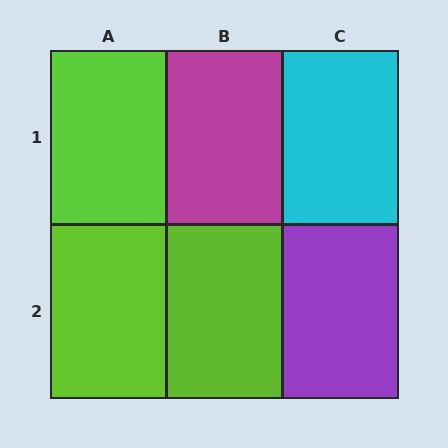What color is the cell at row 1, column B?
Magenta.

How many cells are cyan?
1 cell is cyan.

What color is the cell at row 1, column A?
Lime.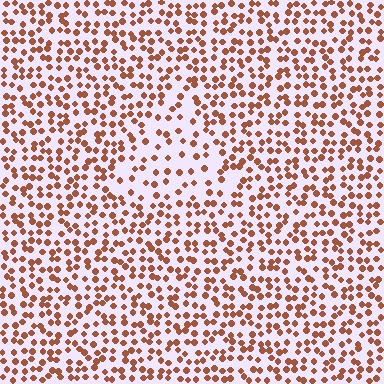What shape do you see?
I see a triangle.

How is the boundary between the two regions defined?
The boundary is defined by a change in element density (approximately 1.9x ratio). All elements are the same color, size, and shape.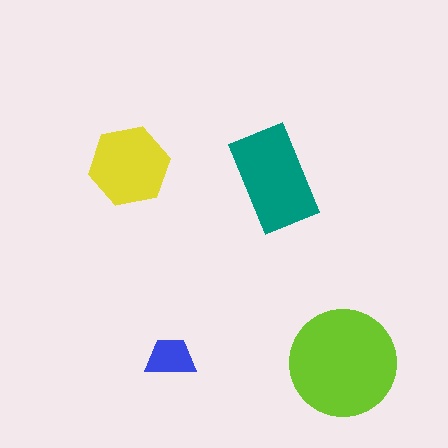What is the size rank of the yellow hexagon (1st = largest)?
3rd.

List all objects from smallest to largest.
The blue trapezoid, the yellow hexagon, the teal rectangle, the lime circle.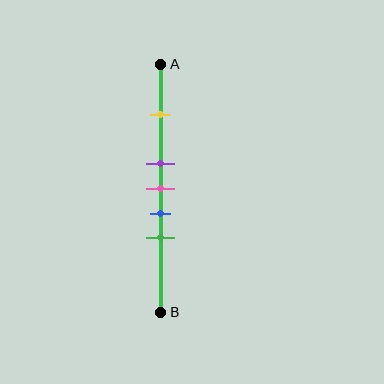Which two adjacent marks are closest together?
The purple and pink marks are the closest adjacent pair.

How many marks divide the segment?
There are 5 marks dividing the segment.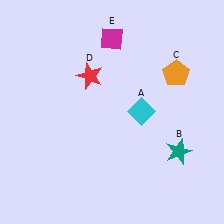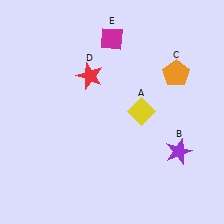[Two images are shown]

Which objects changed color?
A changed from cyan to yellow. B changed from teal to purple.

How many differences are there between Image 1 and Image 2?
There are 2 differences between the two images.